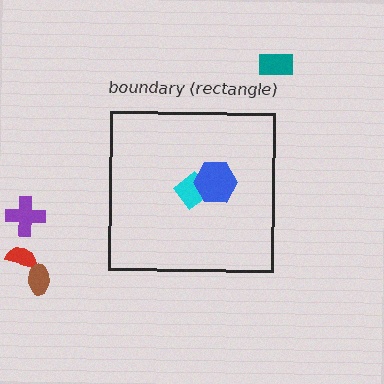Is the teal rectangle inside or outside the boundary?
Outside.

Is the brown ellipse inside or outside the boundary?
Outside.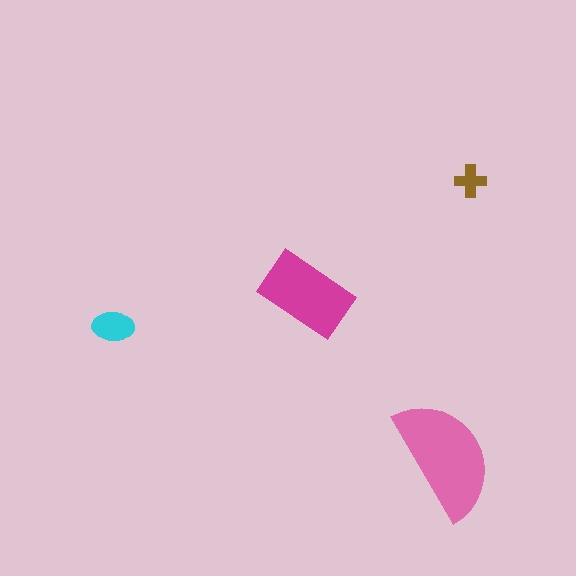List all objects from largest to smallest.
The pink semicircle, the magenta rectangle, the cyan ellipse, the brown cross.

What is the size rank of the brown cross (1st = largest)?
4th.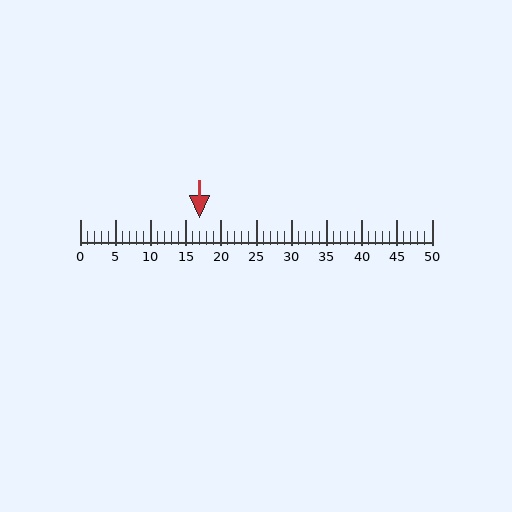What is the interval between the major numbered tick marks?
The major tick marks are spaced 5 units apart.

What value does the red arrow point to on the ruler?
The red arrow points to approximately 17.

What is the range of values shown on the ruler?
The ruler shows values from 0 to 50.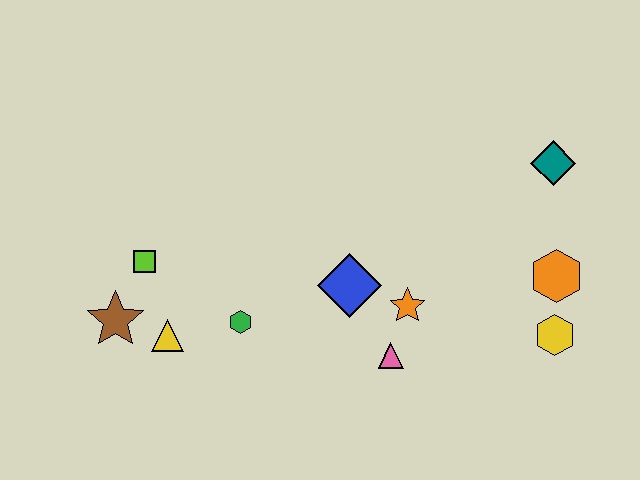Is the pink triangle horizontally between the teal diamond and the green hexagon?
Yes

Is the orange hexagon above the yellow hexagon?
Yes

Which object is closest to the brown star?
The yellow triangle is closest to the brown star.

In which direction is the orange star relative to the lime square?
The orange star is to the right of the lime square.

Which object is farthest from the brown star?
The teal diamond is farthest from the brown star.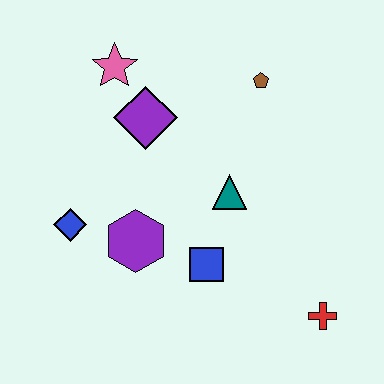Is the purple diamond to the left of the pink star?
No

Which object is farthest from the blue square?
The pink star is farthest from the blue square.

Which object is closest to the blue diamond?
The purple hexagon is closest to the blue diamond.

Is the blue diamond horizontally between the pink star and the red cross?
No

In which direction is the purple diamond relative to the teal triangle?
The purple diamond is to the left of the teal triangle.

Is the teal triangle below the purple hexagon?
No